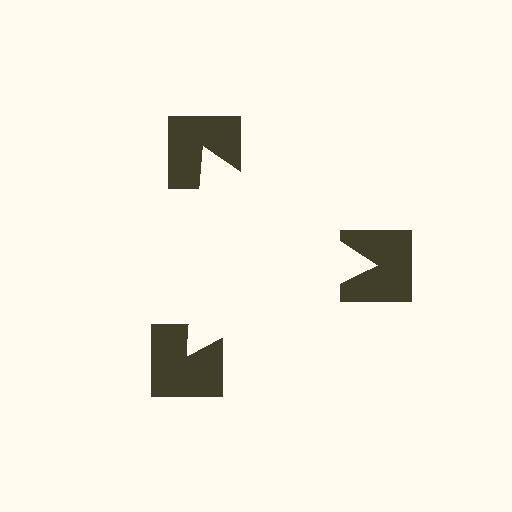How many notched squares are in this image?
There are 3 — one at each vertex of the illusory triangle.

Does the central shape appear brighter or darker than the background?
It typically appears slightly brighter than the background, even though no actual brightness change is drawn.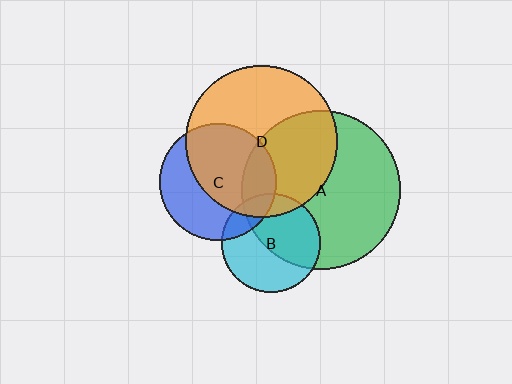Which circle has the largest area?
Circle A (green).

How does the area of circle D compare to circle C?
Approximately 1.7 times.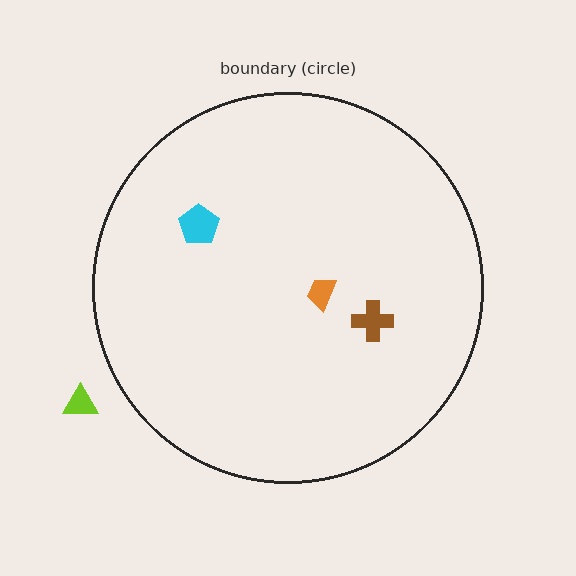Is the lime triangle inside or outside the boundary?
Outside.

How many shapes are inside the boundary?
3 inside, 1 outside.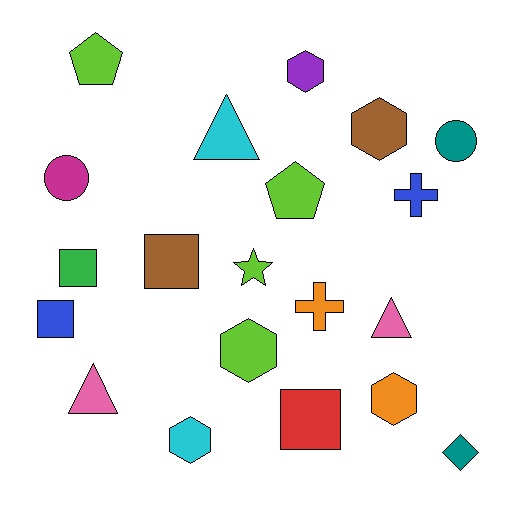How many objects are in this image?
There are 20 objects.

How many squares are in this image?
There are 4 squares.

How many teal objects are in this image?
There are 2 teal objects.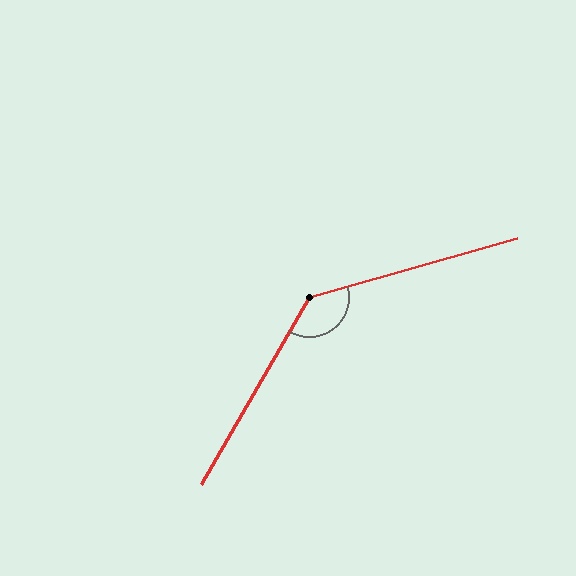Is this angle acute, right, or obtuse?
It is obtuse.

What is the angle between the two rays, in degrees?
Approximately 136 degrees.